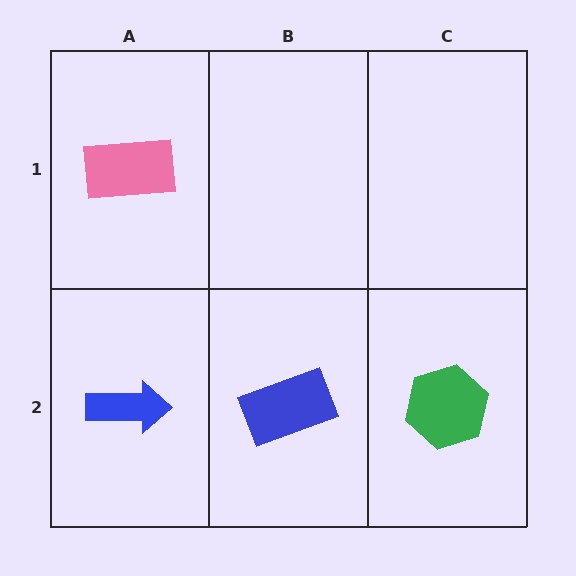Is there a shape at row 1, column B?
No, that cell is empty.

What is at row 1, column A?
A pink rectangle.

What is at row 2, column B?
A blue rectangle.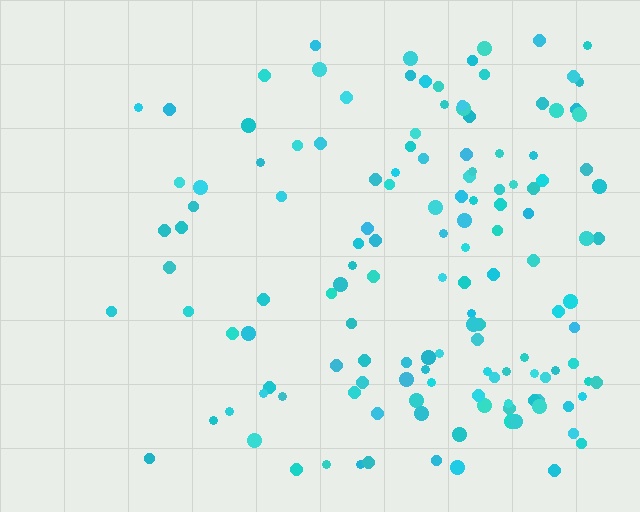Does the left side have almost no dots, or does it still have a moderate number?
Still a moderate number, just noticeably fewer than the right.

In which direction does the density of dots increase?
From left to right, with the right side densest.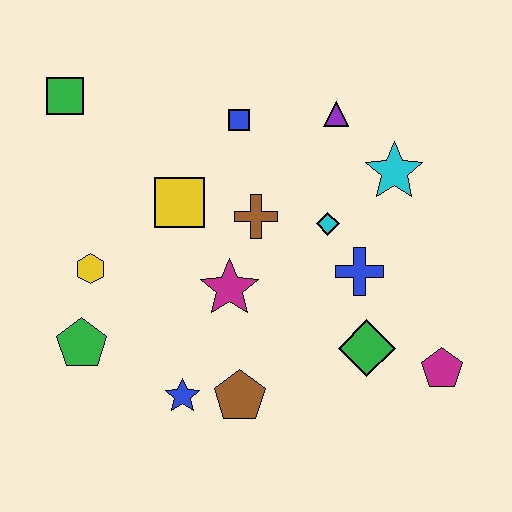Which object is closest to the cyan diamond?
The blue cross is closest to the cyan diamond.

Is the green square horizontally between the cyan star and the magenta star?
No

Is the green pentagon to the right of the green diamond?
No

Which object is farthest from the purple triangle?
The green pentagon is farthest from the purple triangle.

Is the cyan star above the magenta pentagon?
Yes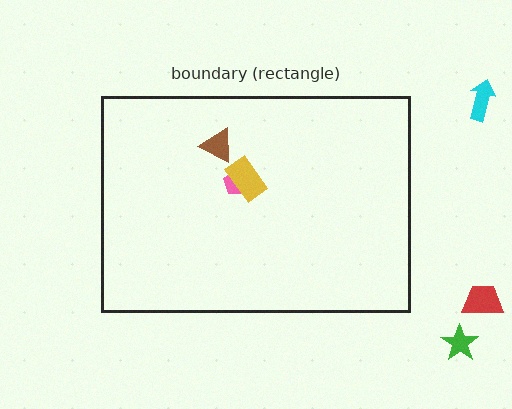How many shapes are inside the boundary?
3 inside, 3 outside.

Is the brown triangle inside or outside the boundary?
Inside.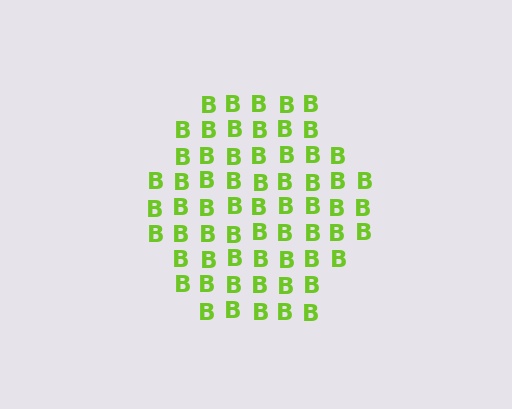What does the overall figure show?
The overall figure shows a hexagon.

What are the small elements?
The small elements are letter B's.